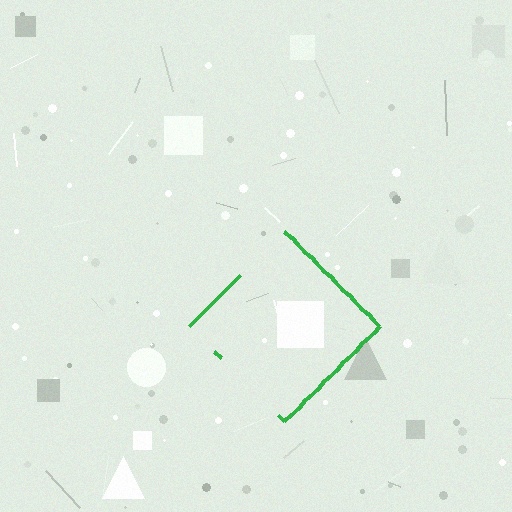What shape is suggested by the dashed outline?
The dashed outline suggests a diamond.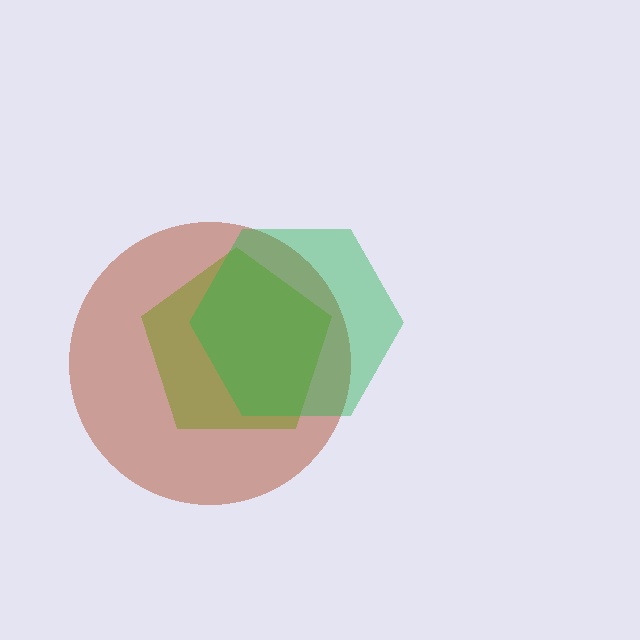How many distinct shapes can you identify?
There are 3 distinct shapes: a lime pentagon, a brown circle, a green hexagon.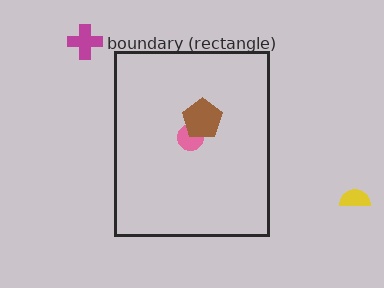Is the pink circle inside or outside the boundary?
Inside.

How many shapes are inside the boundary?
2 inside, 2 outside.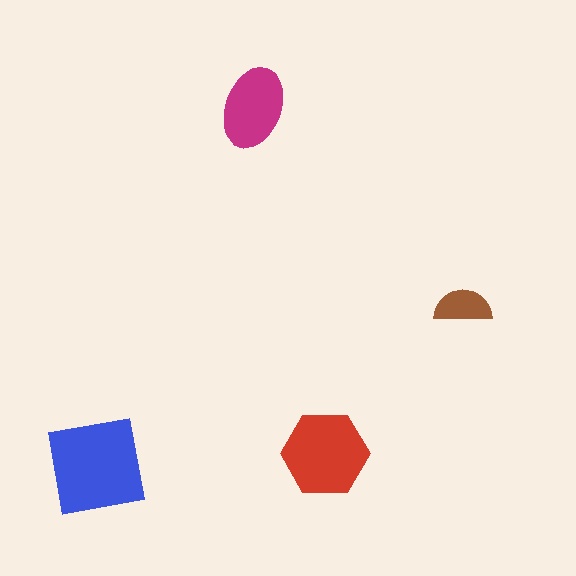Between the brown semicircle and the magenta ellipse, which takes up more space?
The magenta ellipse.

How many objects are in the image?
There are 4 objects in the image.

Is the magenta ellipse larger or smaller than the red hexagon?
Smaller.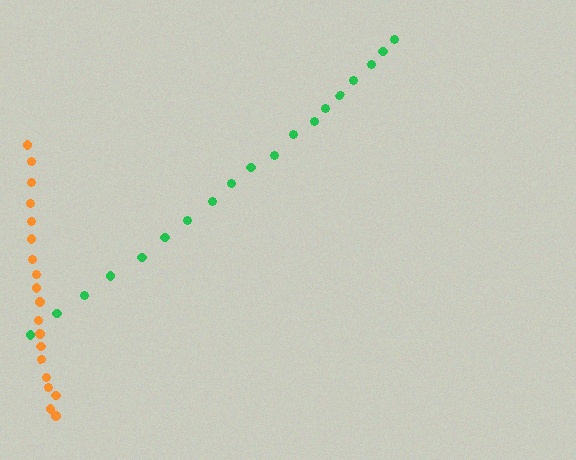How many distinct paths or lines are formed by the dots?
There are 2 distinct paths.